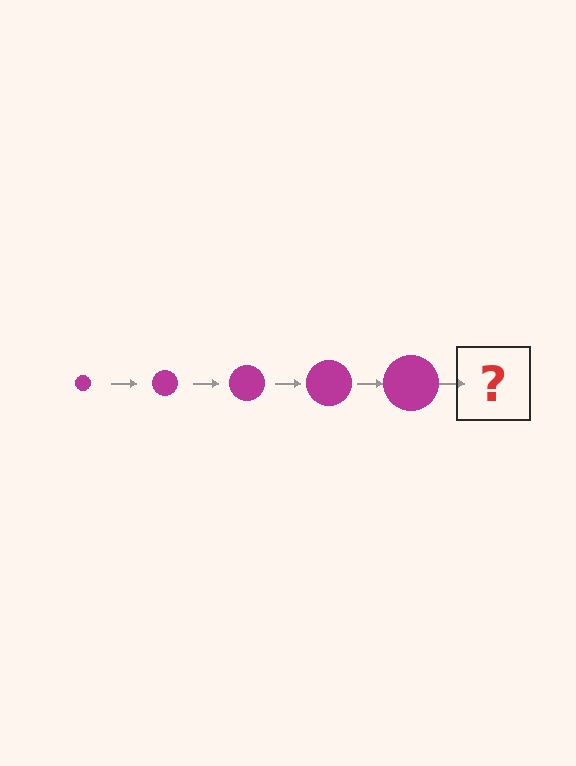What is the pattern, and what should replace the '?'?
The pattern is that the circle gets progressively larger each step. The '?' should be a magenta circle, larger than the previous one.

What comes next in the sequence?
The next element should be a magenta circle, larger than the previous one.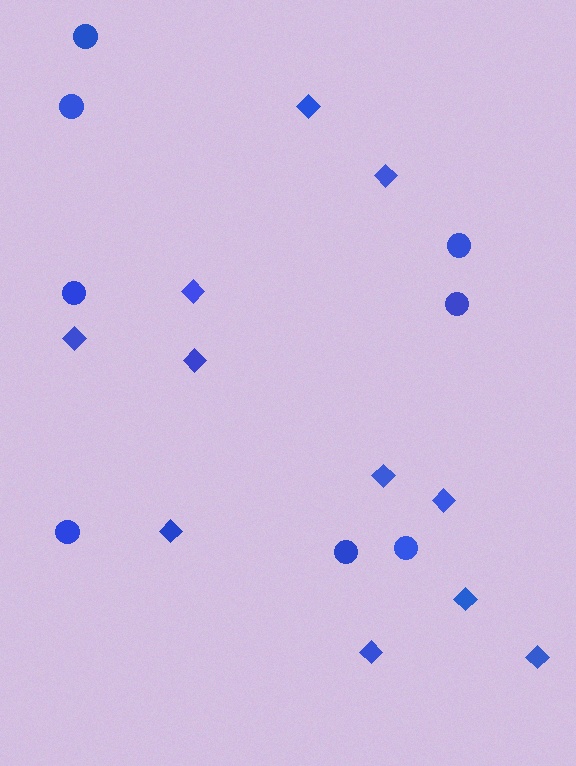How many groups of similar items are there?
There are 2 groups: one group of diamonds (11) and one group of circles (8).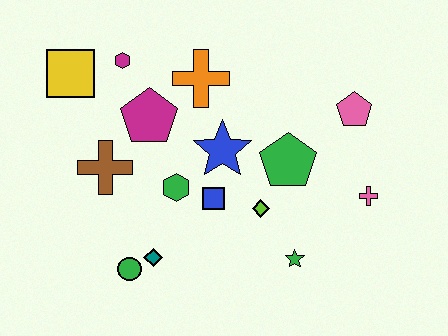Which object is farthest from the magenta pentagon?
The pink cross is farthest from the magenta pentagon.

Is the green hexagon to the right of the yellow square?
Yes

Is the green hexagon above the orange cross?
No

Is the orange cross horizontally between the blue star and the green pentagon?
No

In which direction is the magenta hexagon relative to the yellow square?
The magenta hexagon is to the right of the yellow square.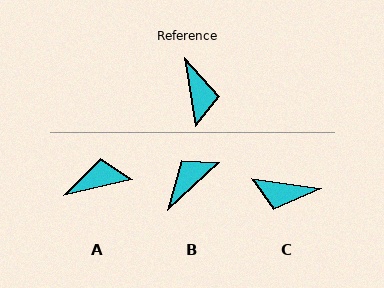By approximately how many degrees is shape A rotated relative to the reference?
Approximately 94 degrees counter-clockwise.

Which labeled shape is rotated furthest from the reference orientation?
B, about 124 degrees away.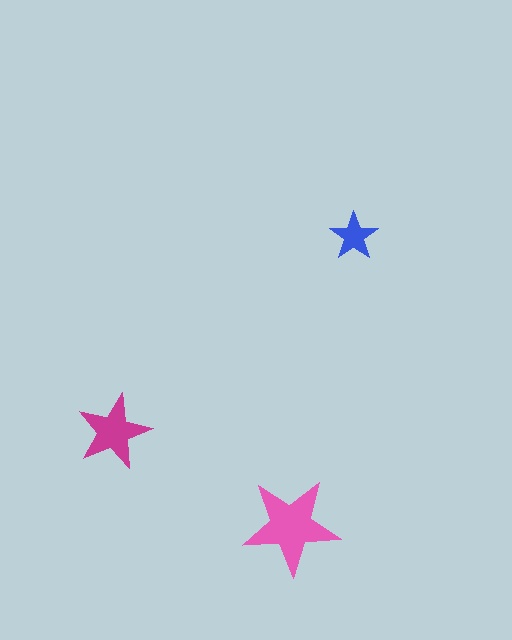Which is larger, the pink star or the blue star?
The pink one.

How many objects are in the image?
There are 3 objects in the image.